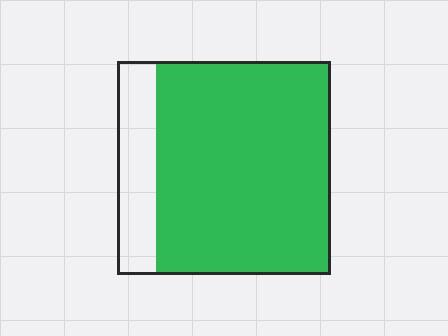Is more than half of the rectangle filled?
Yes.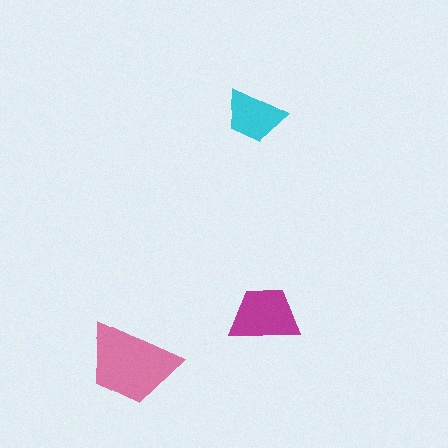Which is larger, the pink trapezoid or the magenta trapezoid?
The pink one.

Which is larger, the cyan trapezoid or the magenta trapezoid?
The magenta one.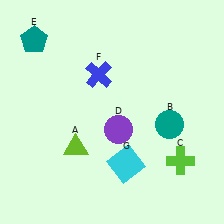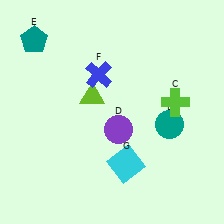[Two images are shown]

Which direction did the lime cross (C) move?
The lime cross (C) moved up.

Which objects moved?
The objects that moved are: the lime triangle (A), the lime cross (C).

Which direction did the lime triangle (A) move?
The lime triangle (A) moved up.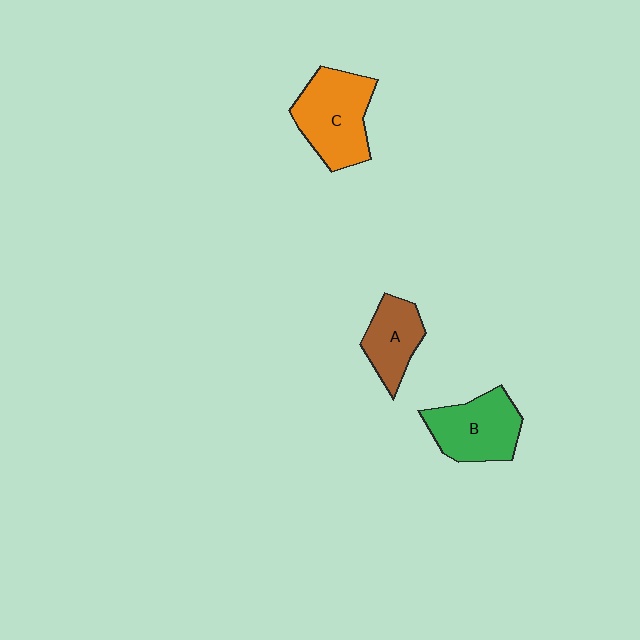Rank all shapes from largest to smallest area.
From largest to smallest: C (orange), B (green), A (brown).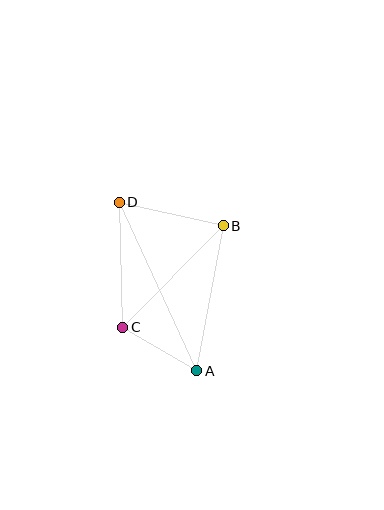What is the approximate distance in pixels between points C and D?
The distance between C and D is approximately 125 pixels.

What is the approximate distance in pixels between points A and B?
The distance between A and B is approximately 147 pixels.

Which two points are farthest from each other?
Points A and D are farthest from each other.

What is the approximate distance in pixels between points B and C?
The distance between B and C is approximately 143 pixels.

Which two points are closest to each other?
Points A and C are closest to each other.